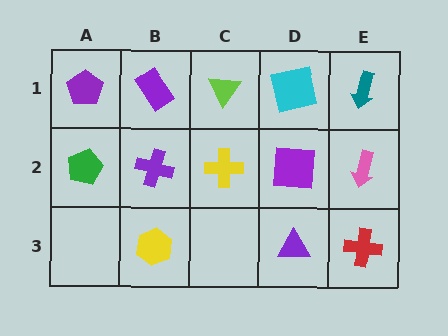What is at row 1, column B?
A purple rectangle.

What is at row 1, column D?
A cyan square.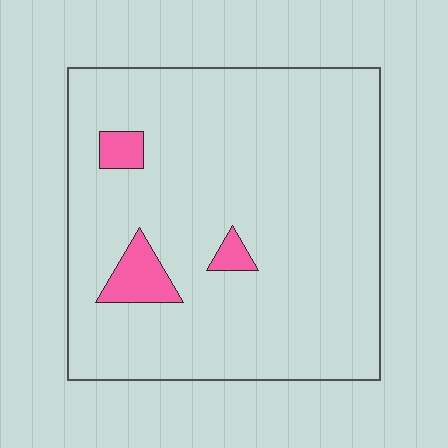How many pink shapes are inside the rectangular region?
3.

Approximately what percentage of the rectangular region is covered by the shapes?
Approximately 5%.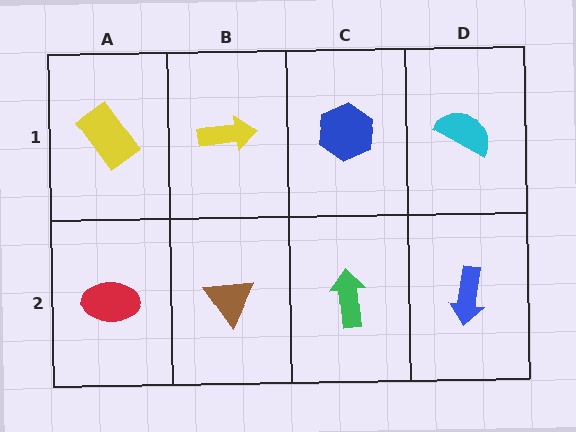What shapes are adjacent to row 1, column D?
A blue arrow (row 2, column D), a blue hexagon (row 1, column C).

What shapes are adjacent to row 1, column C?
A green arrow (row 2, column C), a yellow arrow (row 1, column B), a cyan semicircle (row 1, column D).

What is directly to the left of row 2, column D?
A green arrow.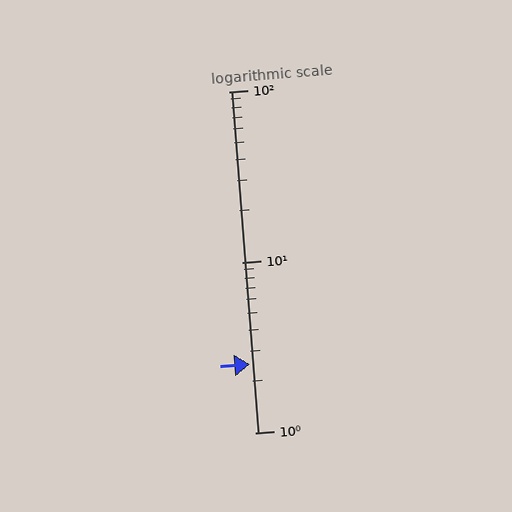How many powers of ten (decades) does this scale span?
The scale spans 2 decades, from 1 to 100.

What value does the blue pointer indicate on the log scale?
The pointer indicates approximately 2.5.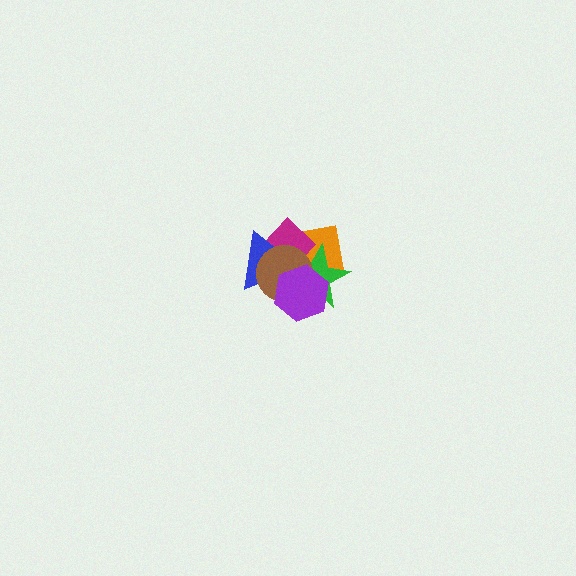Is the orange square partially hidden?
Yes, it is partially covered by another shape.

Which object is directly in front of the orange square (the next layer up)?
The magenta diamond is directly in front of the orange square.